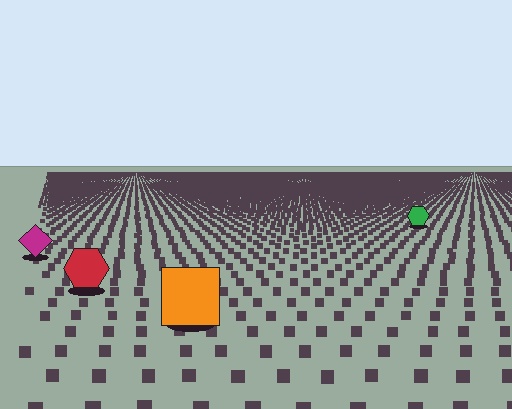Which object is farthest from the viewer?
The green hexagon is farthest from the viewer. It appears smaller and the ground texture around it is denser.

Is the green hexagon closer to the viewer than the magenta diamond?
No. The magenta diamond is closer — you can tell from the texture gradient: the ground texture is coarser near it.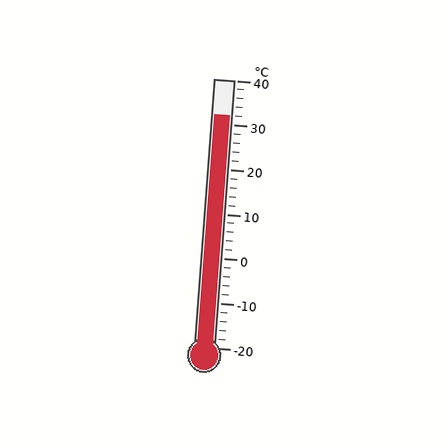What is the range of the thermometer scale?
The thermometer scale ranges from -20°C to 40°C.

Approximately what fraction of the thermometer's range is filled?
The thermometer is filled to approximately 85% of its range.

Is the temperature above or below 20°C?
The temperature is above 20°C.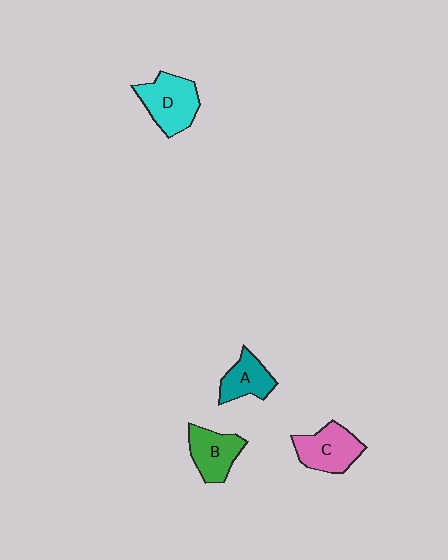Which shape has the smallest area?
Shape A (teal).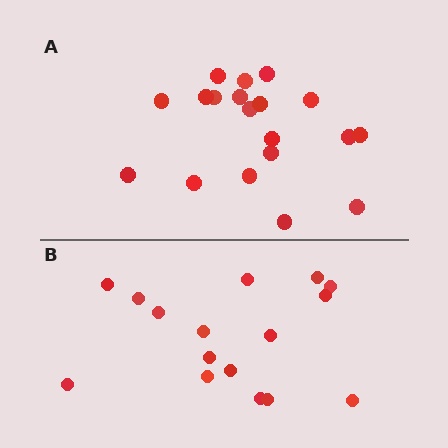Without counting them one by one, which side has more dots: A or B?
Region A (the top region) has more dots.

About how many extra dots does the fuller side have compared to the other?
Region A has just a few more — roughly 2 or 3 more dots than region B.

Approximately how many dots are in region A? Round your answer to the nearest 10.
About 20 dots. (The exact count is 19, which rounds to 20.)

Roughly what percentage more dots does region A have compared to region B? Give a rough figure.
About 20% more.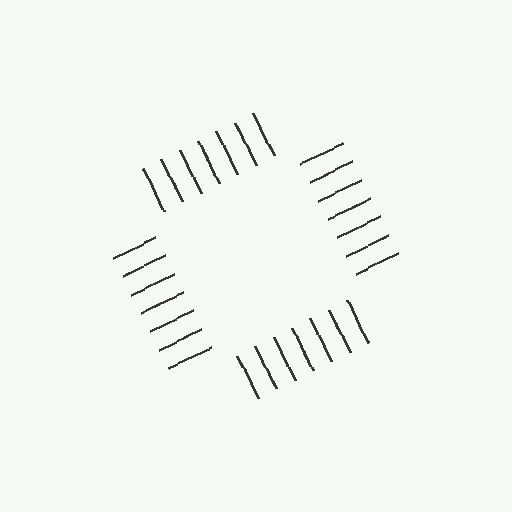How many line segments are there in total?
28 — 7 along each of the 4 edges.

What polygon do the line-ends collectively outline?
An illusory square — the line segments terminate on its edges but no continuous stroke is drawn.